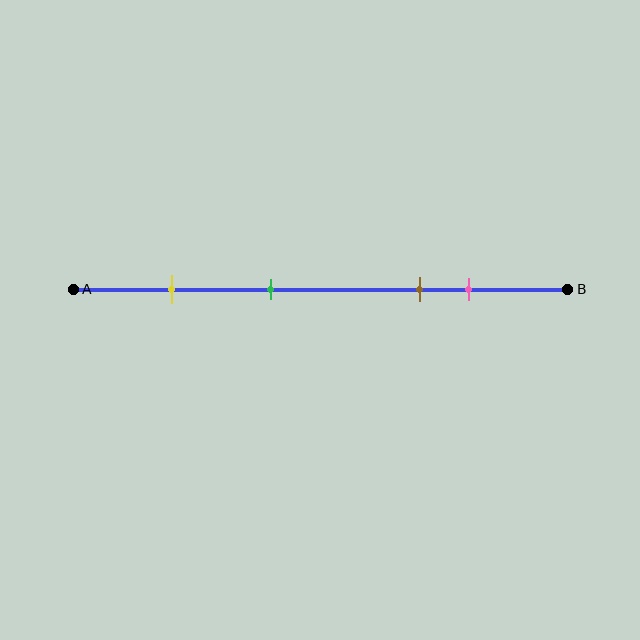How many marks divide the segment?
There are 4 marks dividing the segment.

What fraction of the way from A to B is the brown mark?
The brown mark is approximately 70% (0.7) of the way from A to B.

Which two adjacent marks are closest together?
The brown and pink marks are the closest adjacent pair.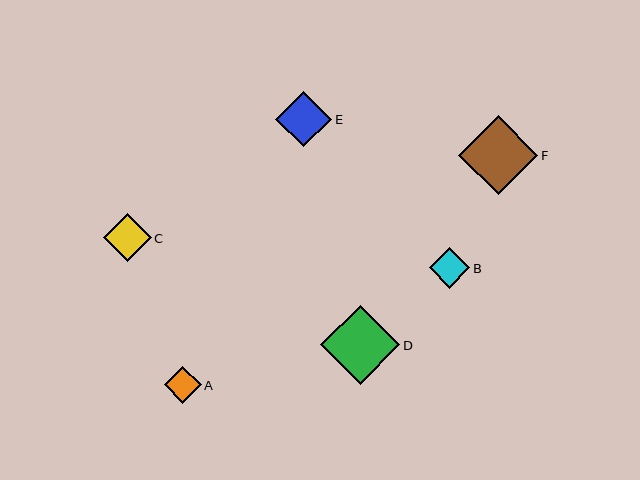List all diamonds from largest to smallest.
From largest to smallest: D, F, E, C, B, A.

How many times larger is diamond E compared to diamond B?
Diamond E is approximately 1.4 times the size of diamond B.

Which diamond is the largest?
Diamond D is the largest with a size of approximately 79 pixels.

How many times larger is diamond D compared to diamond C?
Diamond D is approximately 1.7 times the size of diamond C.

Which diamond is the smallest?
Diamond A is the smallest with a size of approximately 37 pixels.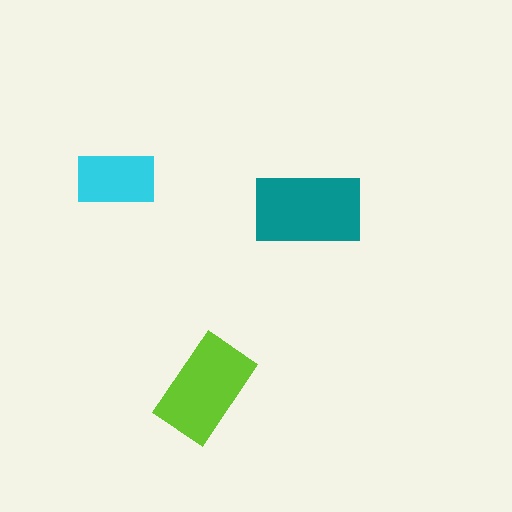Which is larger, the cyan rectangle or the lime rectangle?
The lime one.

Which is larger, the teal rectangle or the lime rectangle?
The teal one.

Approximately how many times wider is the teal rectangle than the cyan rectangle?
About 1.5 times wider.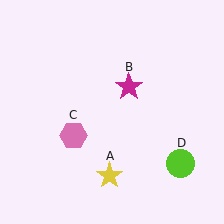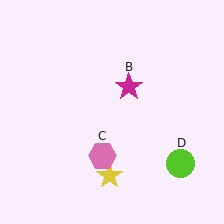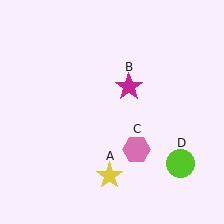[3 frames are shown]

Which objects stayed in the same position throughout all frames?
Yellow star (object A) and magenta star (object B) and lime circle (object D) remained stationary.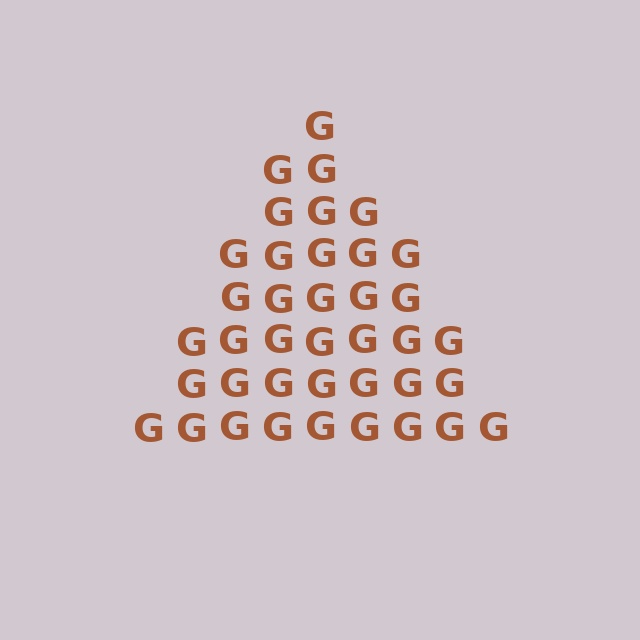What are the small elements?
The small elements are letter G's.